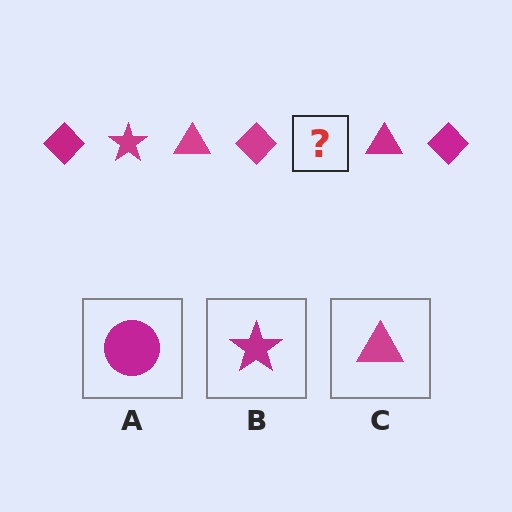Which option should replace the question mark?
Option B.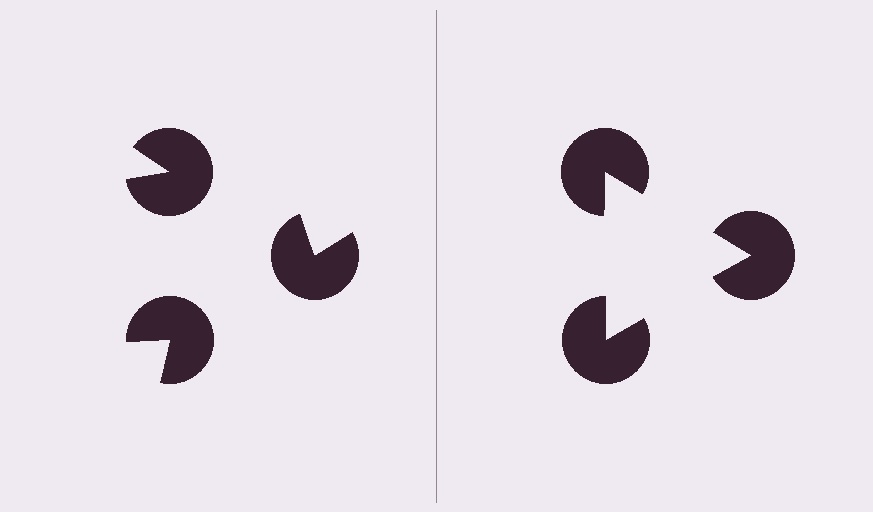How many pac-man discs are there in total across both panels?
6 — 3 on each side.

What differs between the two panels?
The pac-man discs are positioned identically on both sides; only the wedge orientations differ. On the right they align to a triangle; on the left they are misaligned.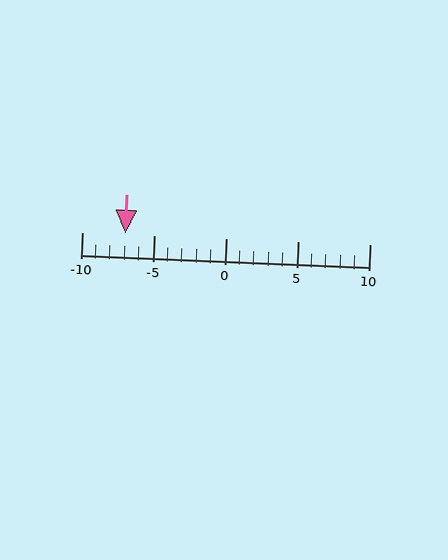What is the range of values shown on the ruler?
The ruler shows values from -10 to 10.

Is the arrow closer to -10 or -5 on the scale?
The arrow is closer to -5.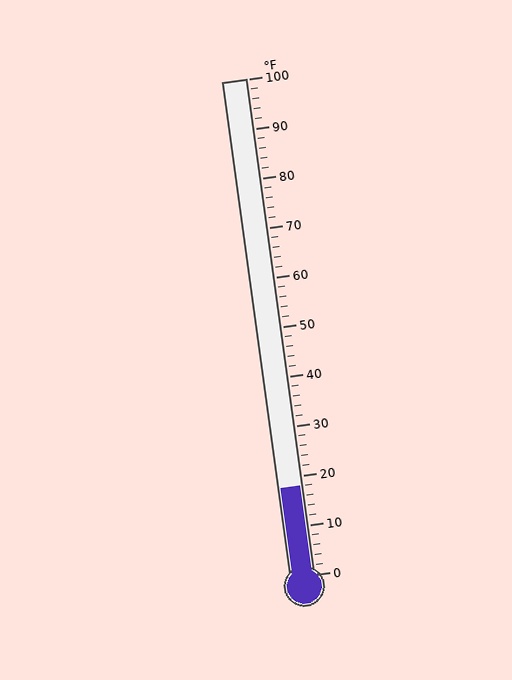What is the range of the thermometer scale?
The thermometer scale ranges from 0°F to 100°F.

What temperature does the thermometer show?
The thermometer shows approximately 18°F.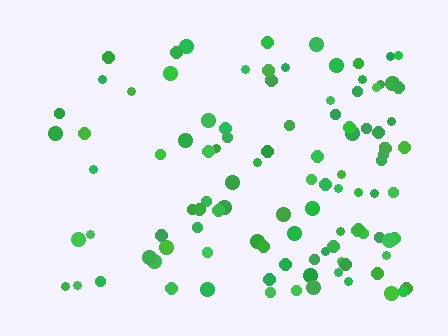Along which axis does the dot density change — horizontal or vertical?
Horizontal.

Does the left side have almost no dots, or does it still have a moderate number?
Still a moderate number, just noticeably fewer than the right.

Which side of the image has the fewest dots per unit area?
The left.